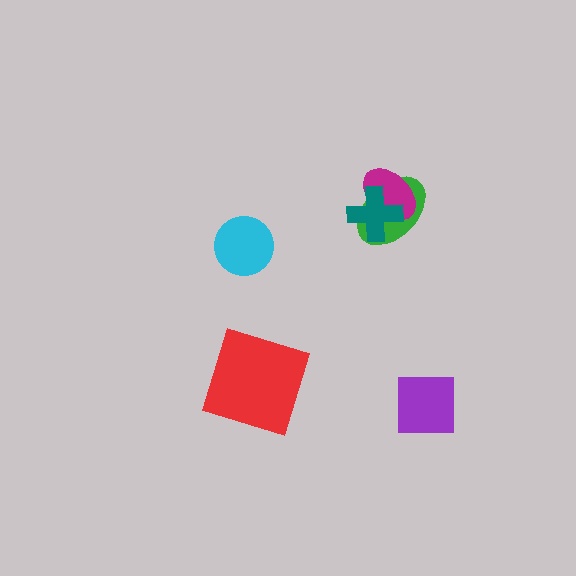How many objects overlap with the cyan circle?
0 objects overlap with the cyan circle.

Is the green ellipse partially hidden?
Yes, it is partially covered by another shape.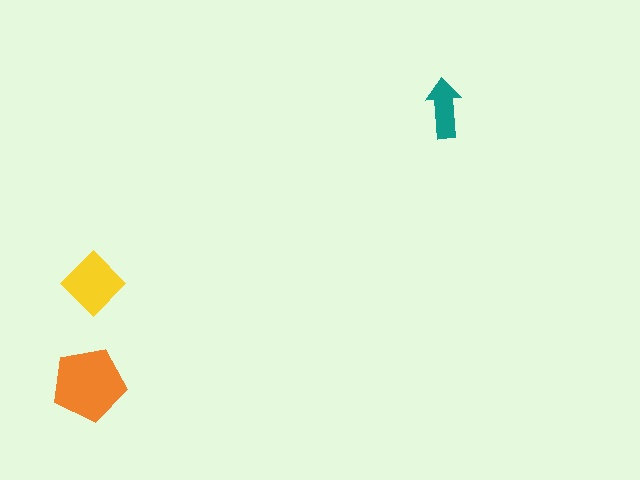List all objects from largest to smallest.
The orange pentagon, the yellow diamond, the teal arrow.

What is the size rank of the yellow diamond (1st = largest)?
2nd.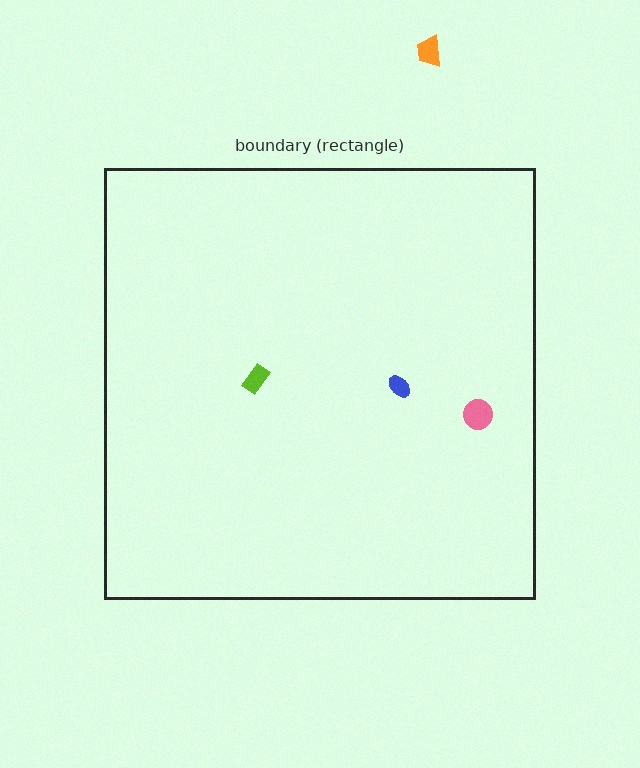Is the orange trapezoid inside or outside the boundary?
Outside.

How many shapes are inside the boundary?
3 inside, 1 outside.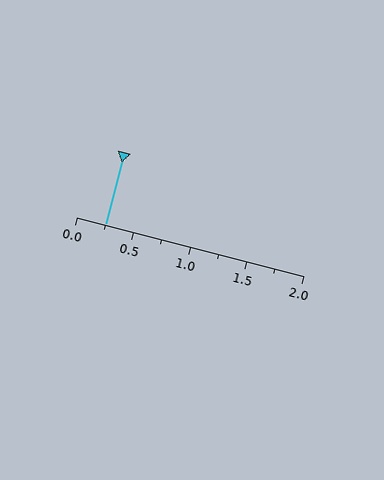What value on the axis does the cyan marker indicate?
The marker indicates approximately 0.25.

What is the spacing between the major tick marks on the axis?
The major ticks are spaced 0.5 apart.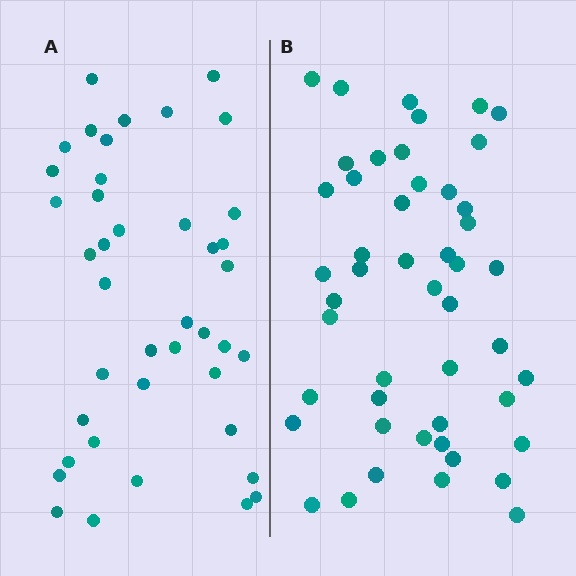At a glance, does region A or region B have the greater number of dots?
Region B (the right region) has more dots.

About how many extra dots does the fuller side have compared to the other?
Region B has roughly 8 or so more dots than region A.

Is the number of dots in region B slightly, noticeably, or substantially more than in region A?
Region B has only slightly more — the two regions are fairly close. The ratio is roughly 1.2 to 1.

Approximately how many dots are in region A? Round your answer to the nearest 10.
About 40 dots. (The exact count is 41, which rounds to 40.)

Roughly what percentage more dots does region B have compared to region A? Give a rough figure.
About 15% more.